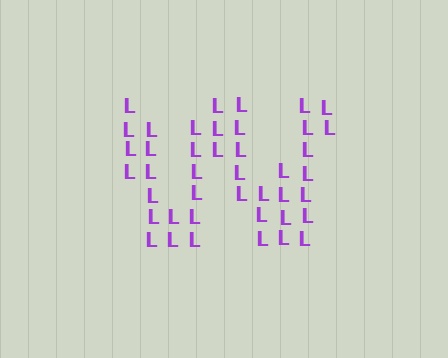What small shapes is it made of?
It is made of small letter L's.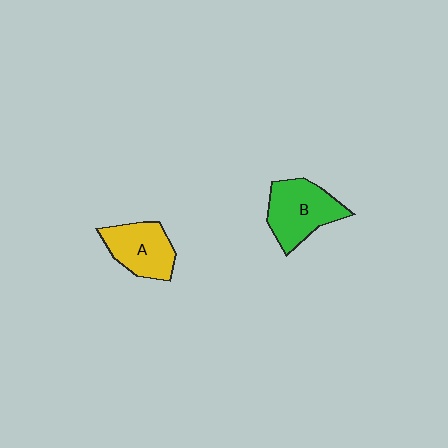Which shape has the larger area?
Shape B (green).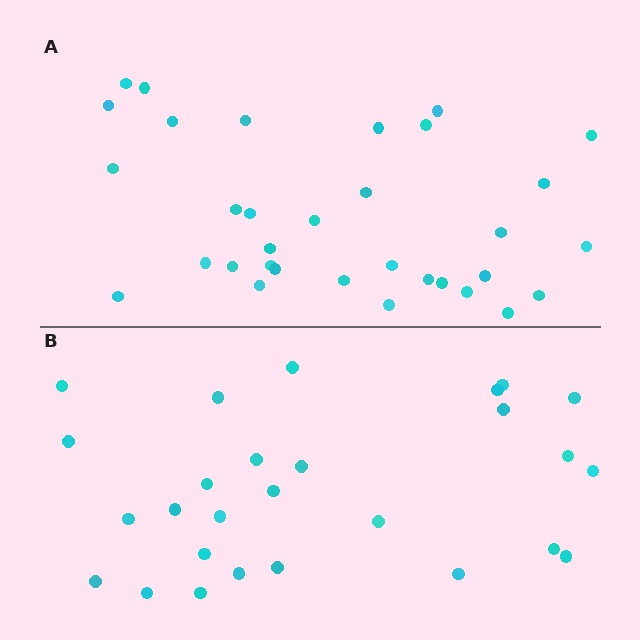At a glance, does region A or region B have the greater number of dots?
Region A (the top region) has more dots.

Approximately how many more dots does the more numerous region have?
Region A has about 6 more dots than region B.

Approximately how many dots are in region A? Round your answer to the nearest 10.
About 30 dots. (The exact count is 33, which rounds to 30.)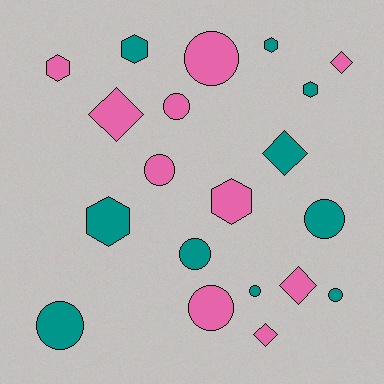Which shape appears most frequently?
Circle, with 9 objects.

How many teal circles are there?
There are 5 teal circles.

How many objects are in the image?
There are 20 objects.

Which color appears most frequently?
Teal, with 10 objects.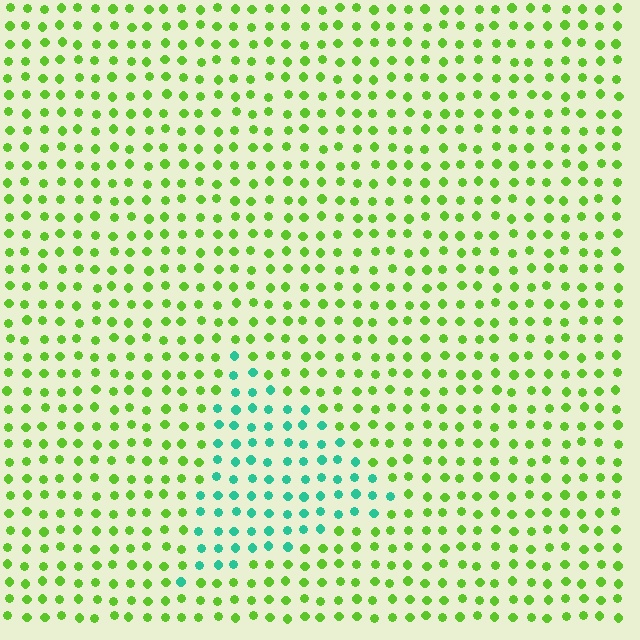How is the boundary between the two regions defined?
The boundary is defined purely by a slight shift in hue (about 62 degrees). Spacing, size, and orientation are identical on both sides.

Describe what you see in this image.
The image is filled with small lime elements in a uniform arrangement. A triangle-shaped region is visible where the elements are tinted to a slightly different hue, forming a subtle color boundary.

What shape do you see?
I see a triangle.